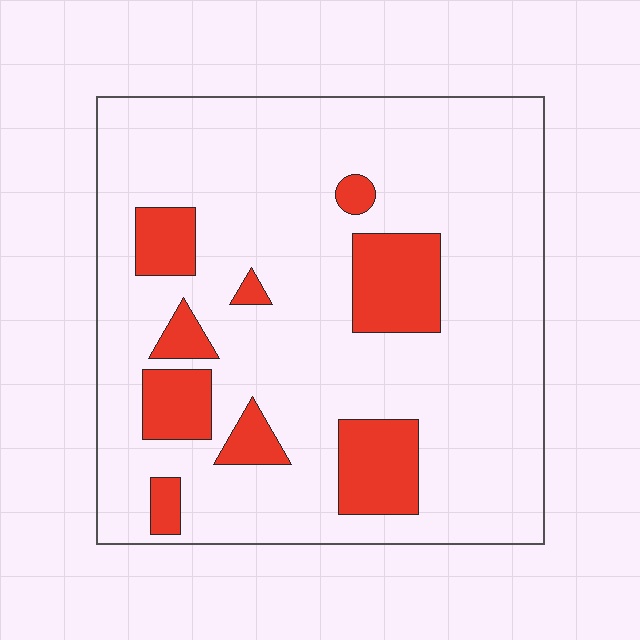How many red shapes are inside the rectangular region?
9.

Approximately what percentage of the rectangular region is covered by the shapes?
Approximately 15%.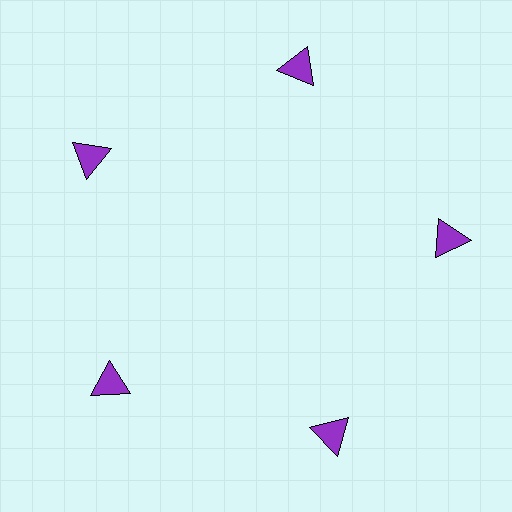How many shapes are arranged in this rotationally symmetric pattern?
There are 5 shapes, arranged in 5 groups of 1.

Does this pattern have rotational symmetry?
Yes, this pattern has 5-fold rotational symmetry. It looks the same after rotating 72 degrees around the center.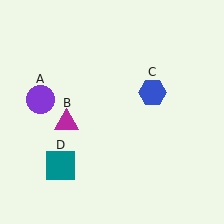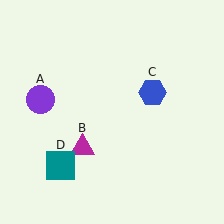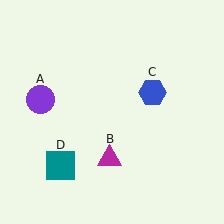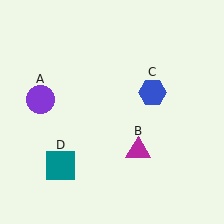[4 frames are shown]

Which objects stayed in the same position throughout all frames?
Purple circle (object A) and blue hexagon (object C) and teal square (object D) remained stationary.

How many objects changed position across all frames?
1 object changed position: magenta triangle (object B).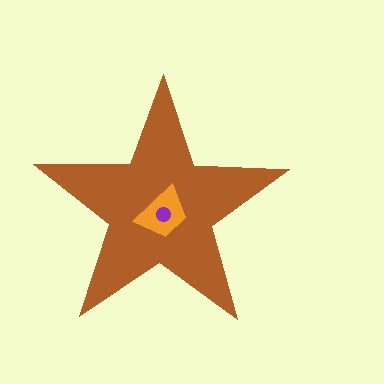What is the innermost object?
The purple circle.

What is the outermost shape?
The brown star.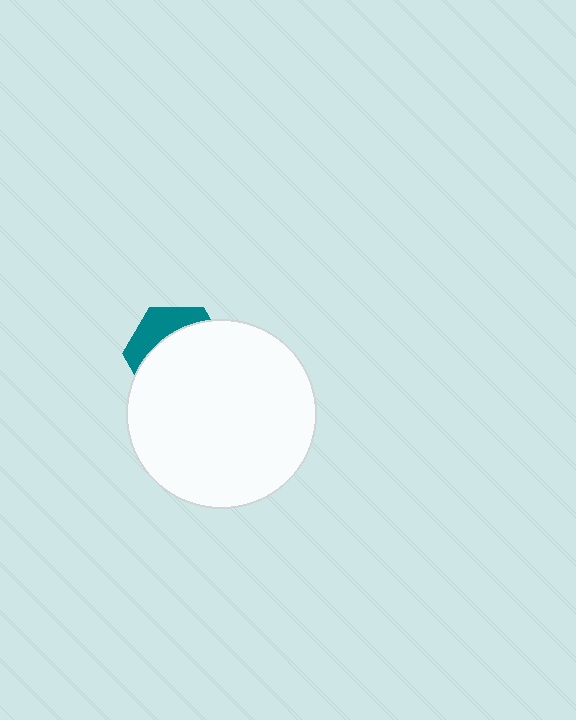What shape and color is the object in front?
The object in front is a white circle.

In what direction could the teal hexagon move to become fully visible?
The teal hexagon could move up. That would shift it out from behind the white circle entirely.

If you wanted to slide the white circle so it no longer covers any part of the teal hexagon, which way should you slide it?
Slide it down — that is the most direct way to separate the two shapes.